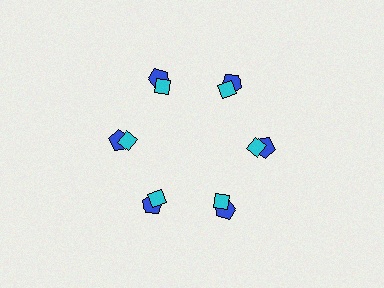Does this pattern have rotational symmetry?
Yes, this pattern has 6-fold rotational symmetry. It looks the same after rotating 60 degrees around the center.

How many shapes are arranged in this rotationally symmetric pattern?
There are 12 shapes, arranged in 6 groups of 2.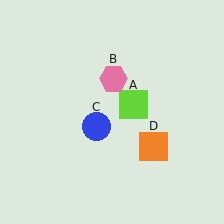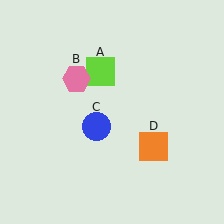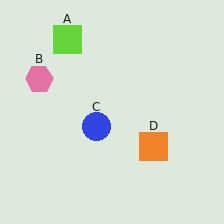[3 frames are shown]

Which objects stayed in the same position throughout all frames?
Blue circle (object C) and orange square (object D) remained stationary.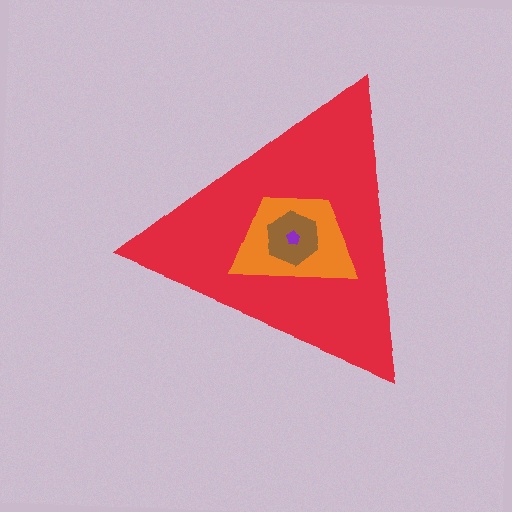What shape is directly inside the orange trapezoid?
The brown hexagon.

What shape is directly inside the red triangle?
The orange trapezoid.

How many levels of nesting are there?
4.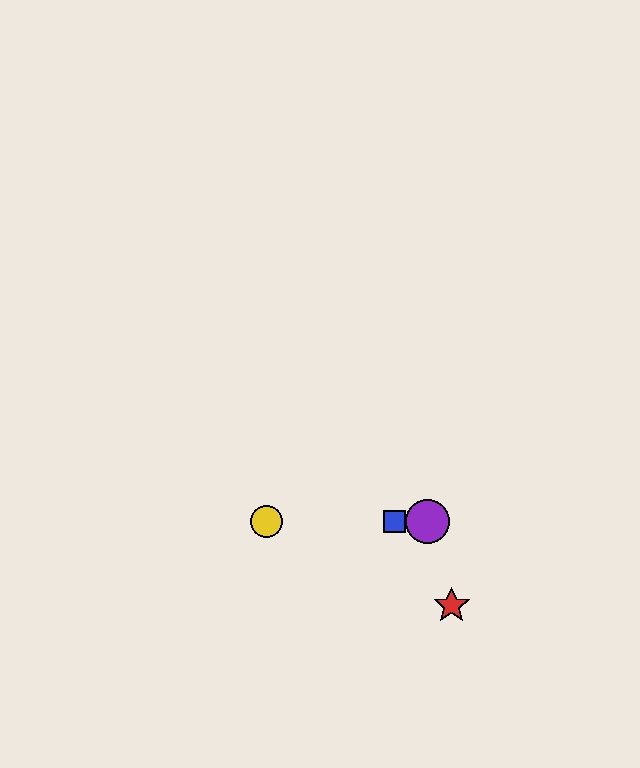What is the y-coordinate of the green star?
The green star is at y≈521.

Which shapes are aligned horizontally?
The blue square, the green star, the yellow circle, the purple circle are aligned horizontally.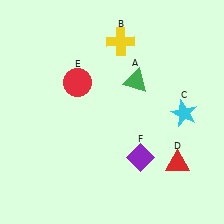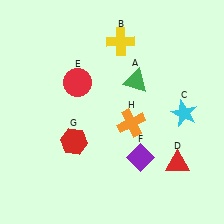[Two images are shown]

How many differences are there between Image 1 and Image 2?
There are 2 differences between the two images.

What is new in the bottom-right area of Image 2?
An orange cross (H) was added in the bottom-right area of Image 2.